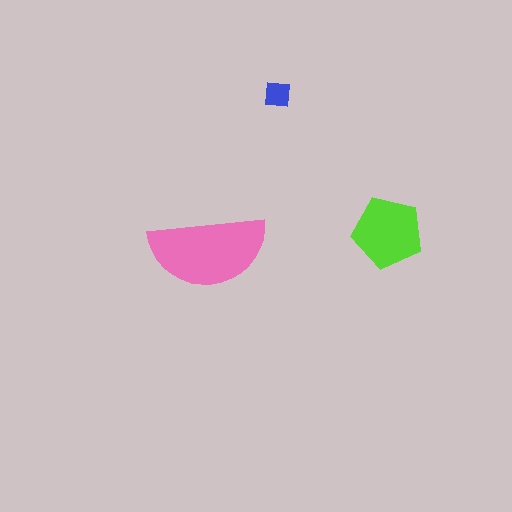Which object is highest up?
The blue square is topmost.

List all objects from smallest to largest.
The blue square, the lime pentagon, the pink semicircle.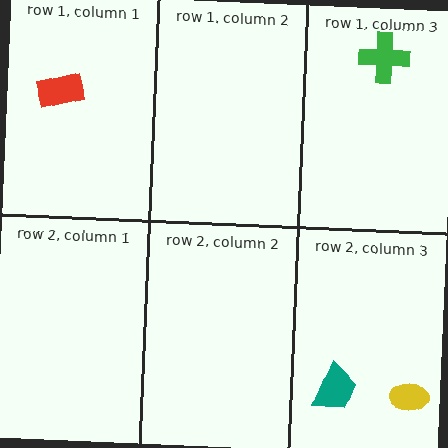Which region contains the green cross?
The row 1, column 3 region.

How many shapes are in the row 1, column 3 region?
1.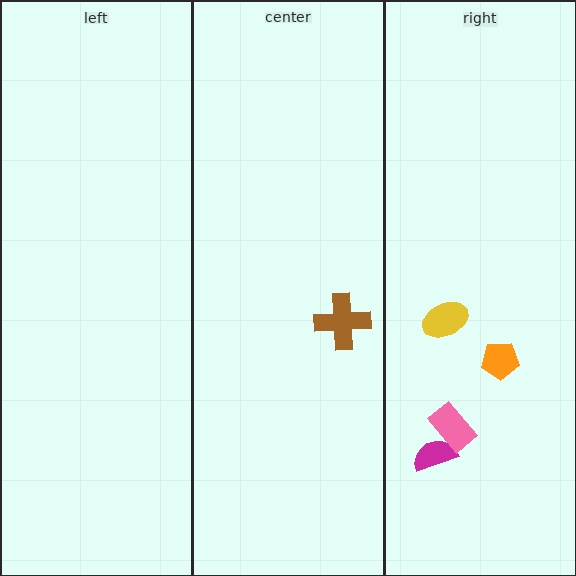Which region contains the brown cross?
The center region.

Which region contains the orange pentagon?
The right region.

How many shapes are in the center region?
1.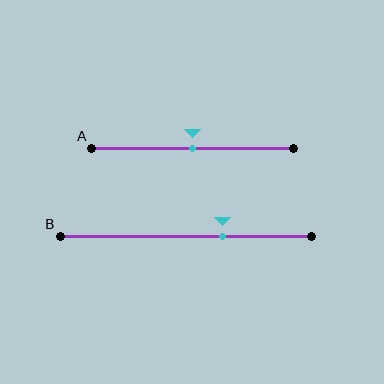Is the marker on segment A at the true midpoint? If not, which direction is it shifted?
Yes, the marker on segment A is at the true midpoint.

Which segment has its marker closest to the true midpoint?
Segment A has its marker closest to the true midpoint.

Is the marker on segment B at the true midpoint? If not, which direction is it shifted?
No, the marker on segment B is shifted to the right by about 15% of the segment length.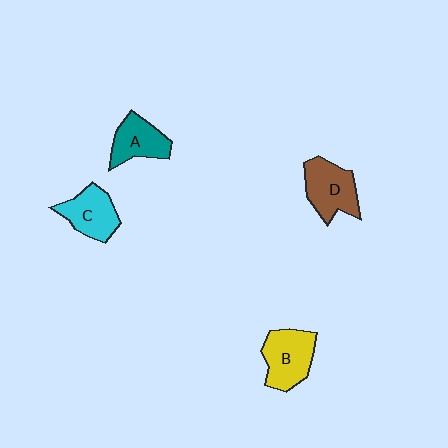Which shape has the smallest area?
Shape A (teal).